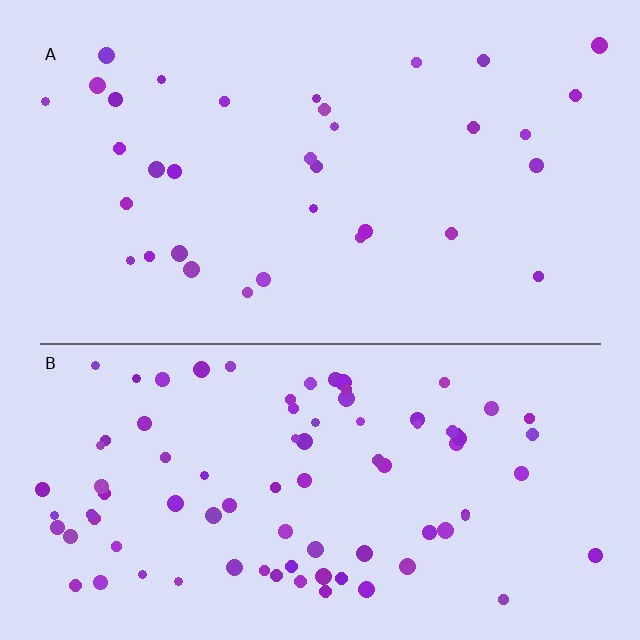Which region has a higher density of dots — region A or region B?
B (the bottom).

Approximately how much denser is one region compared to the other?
Approximately 2.6× — region B over region A.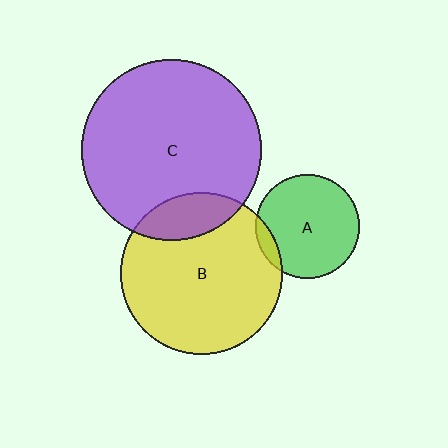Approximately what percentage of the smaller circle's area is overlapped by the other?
Approximately 10%.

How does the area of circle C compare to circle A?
Approximately 3.0 times.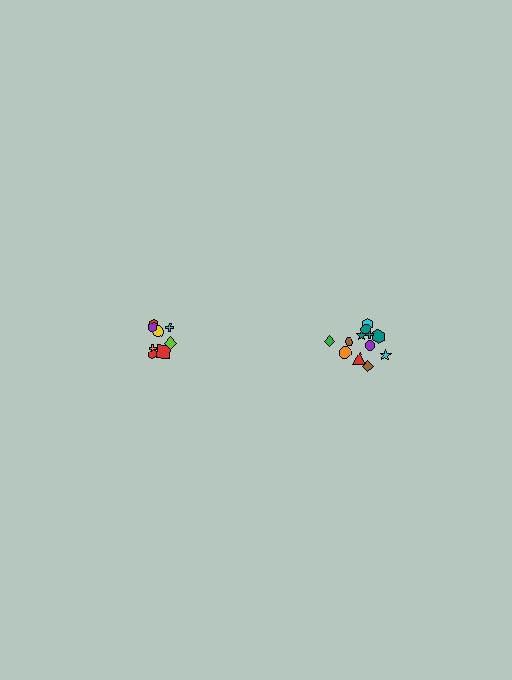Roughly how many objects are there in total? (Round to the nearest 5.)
Roughly 20 objects in total.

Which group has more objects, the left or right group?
The right group.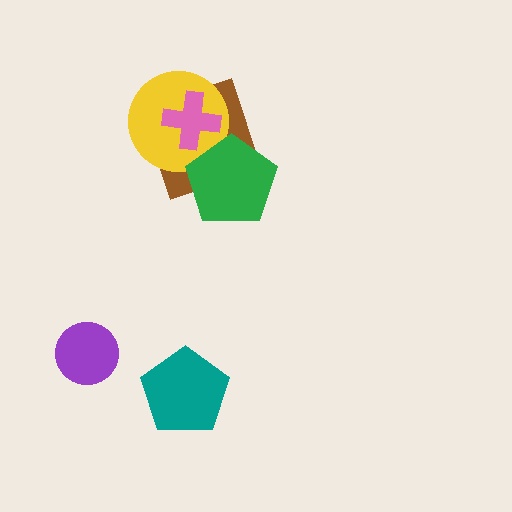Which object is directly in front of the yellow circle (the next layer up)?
The pink cross is directly in front of the yellow circle.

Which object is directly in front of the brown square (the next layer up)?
The yellow circle is directly in front of the brown square.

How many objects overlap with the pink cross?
2 objects overlap with the pink cross.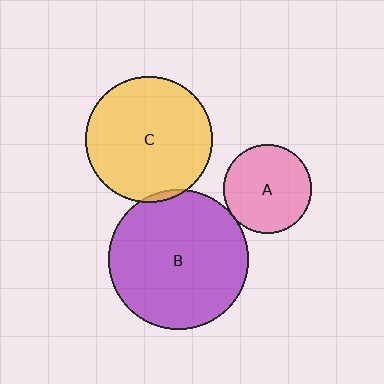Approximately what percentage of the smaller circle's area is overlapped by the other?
Approximately 5%.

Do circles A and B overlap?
Yes.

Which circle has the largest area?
Circle B (purple).